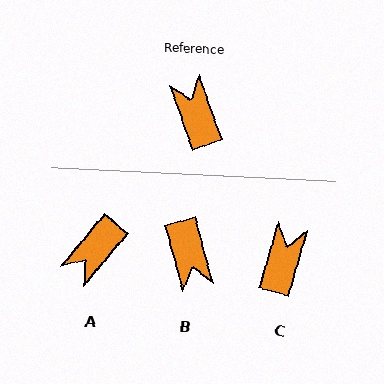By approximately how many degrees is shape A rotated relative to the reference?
Approximately 121 degrees counter-clockwise.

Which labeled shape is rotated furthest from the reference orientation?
B, about 176 degrees away.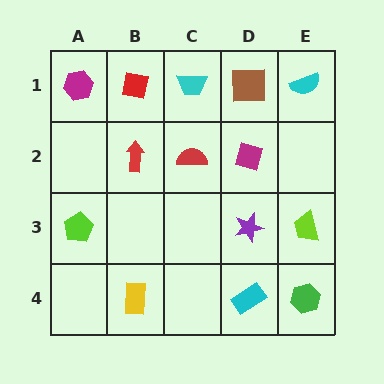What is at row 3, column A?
A lime pentagon.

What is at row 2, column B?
A red arrow.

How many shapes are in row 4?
3 shapes.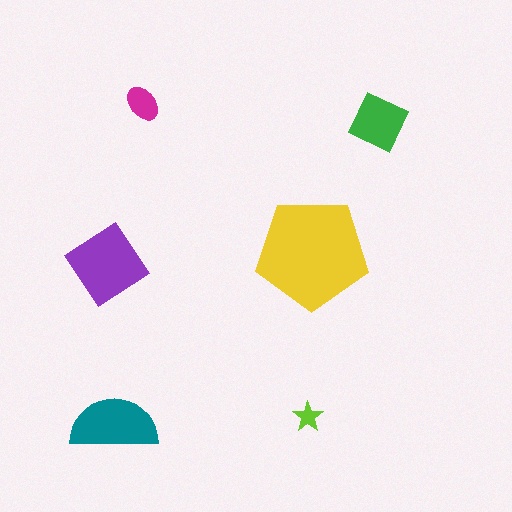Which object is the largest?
The yellow pentagon.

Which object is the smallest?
The lime star.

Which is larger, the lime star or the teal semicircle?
The teal semicircle.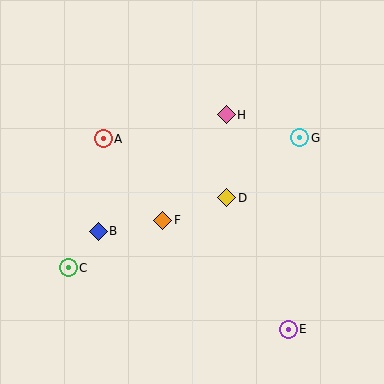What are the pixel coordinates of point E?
Point E is at (288, 329).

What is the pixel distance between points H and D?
The distance between H and D is 83 pixels.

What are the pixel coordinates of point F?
Point F is at (163, 220).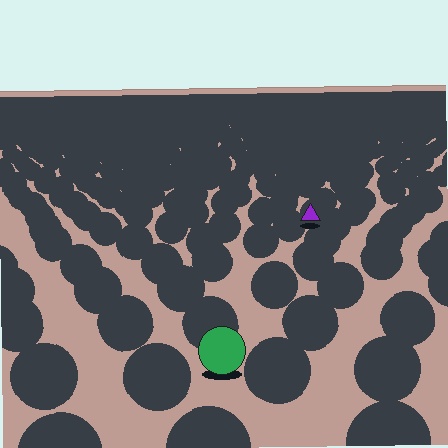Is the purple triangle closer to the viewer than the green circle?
No. The green circle is closer — you can tell from the texture gradient: the ground texture is coarser near it.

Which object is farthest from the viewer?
The purple triangle is farthest from the viewer. It appears smaller and the ground texture around it is denser.